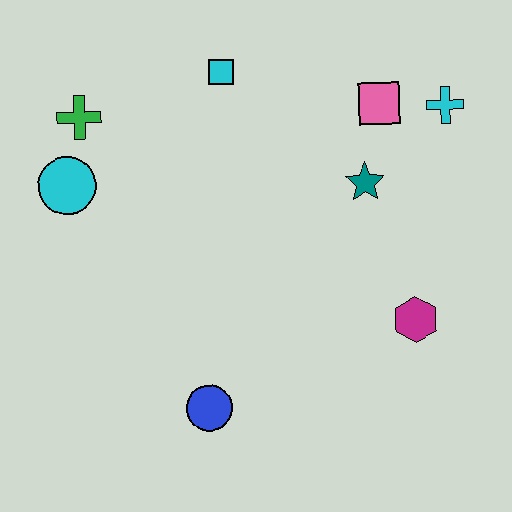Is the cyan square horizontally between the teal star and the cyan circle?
Yes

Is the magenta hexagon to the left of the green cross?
No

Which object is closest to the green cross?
The cyan circle is closest to the green cross.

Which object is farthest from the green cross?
The magenta hexagon is farthest from the green cross.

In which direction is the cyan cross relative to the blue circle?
The cyan cross is above the blue circle.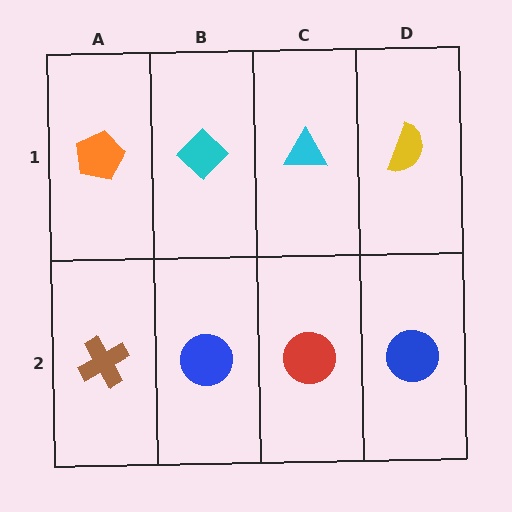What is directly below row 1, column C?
A red circle.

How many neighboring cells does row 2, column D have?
2.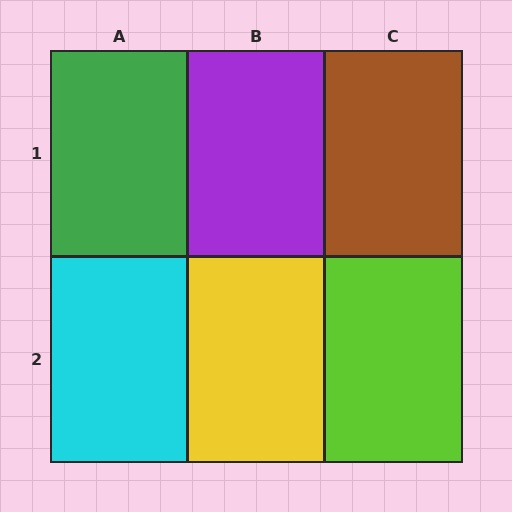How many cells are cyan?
1 cell is cyan.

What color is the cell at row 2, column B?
Yellow.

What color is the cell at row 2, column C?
Lime.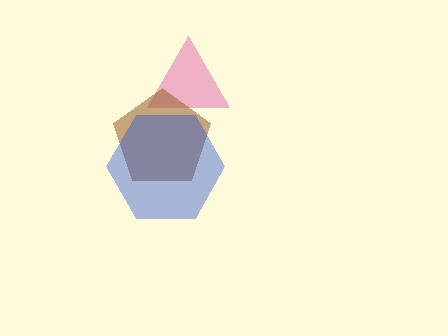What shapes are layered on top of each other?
The layered shapes are: a pink triangle, a brown pentagon, a blue hexagon.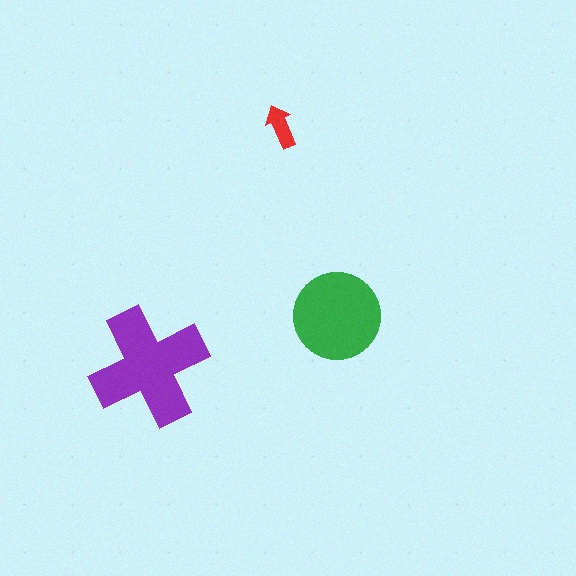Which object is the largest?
The purple cross.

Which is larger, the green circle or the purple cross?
The purple cross.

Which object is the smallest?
The red arrow.